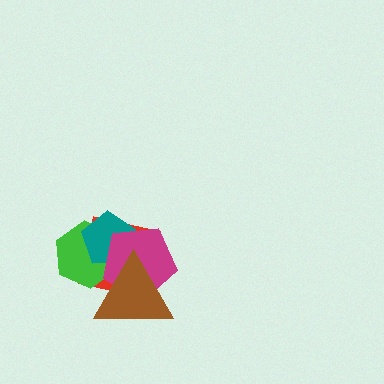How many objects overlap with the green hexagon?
4 objects overlap with the green hexagon.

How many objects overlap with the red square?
4 objects overlap with the red square.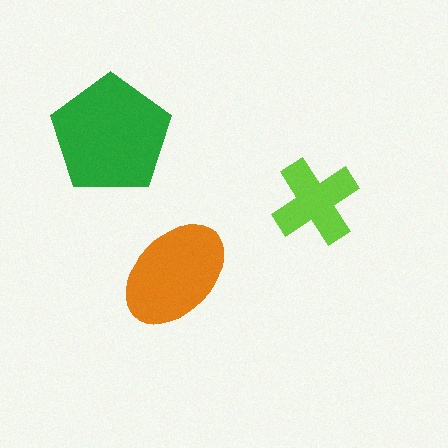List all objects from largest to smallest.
The green pentagon, the orange ellipse, the lime cross.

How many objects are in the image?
There are 3 objects in the image.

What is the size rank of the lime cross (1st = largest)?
3rd.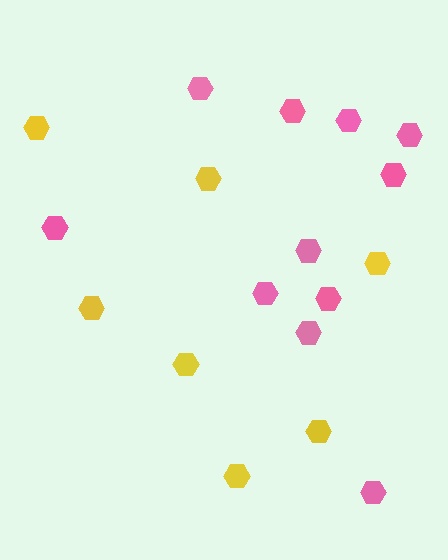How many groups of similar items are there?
There are 2 groups: one group of pink hexagons (11) and one group of yellow hexagons (7).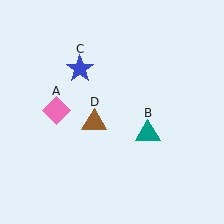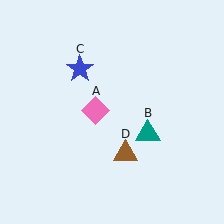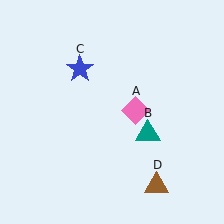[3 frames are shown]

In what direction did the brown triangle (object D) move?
The brown triangle (object D) moved down and to the right.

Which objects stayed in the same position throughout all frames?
Teal triangle (object B) and blue star (object C) remained stationary.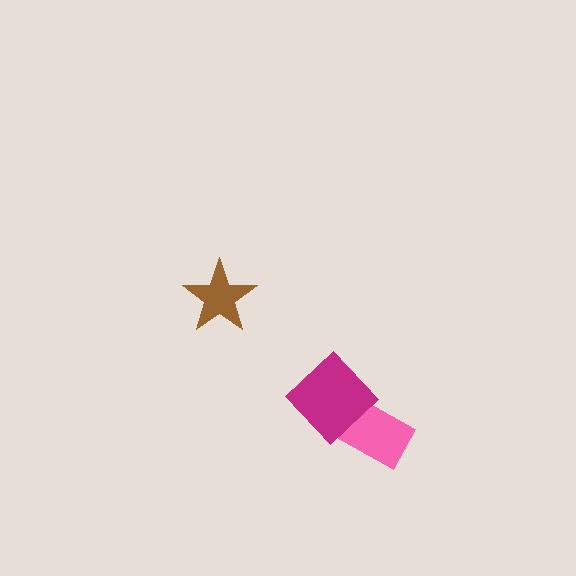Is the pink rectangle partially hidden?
Yes, it is partially covered by another shape.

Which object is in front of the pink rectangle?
The magenta diamond is in front of the pink rectangle.